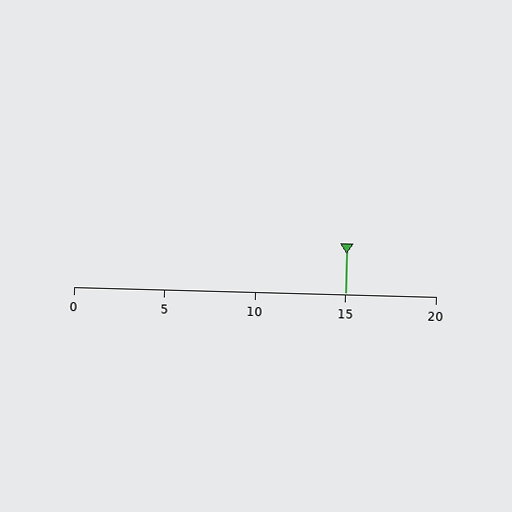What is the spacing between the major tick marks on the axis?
The major ticks are spaced 5 apart.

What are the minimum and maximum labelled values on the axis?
The axis runs from 0 to 20.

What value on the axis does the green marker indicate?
The marker indicates approximately 15.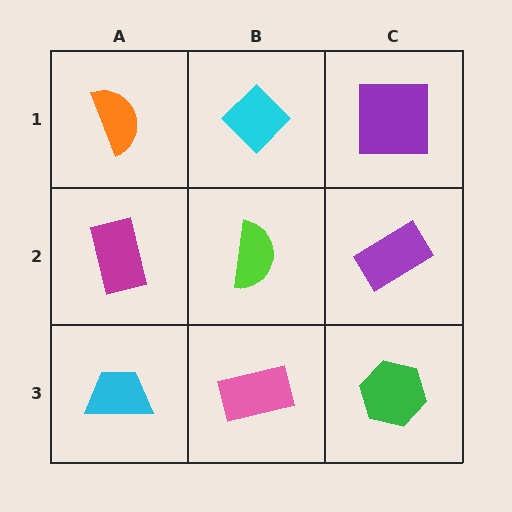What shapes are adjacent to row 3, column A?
A magenta rectangle (row 2, column A), a pink rectangle (row 3, column B).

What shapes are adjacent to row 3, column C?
A purple rectangle (row 2, column C), a pink rectangle (row 3, column B).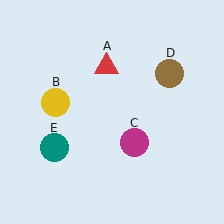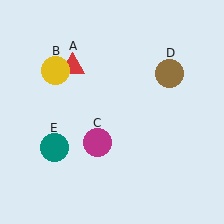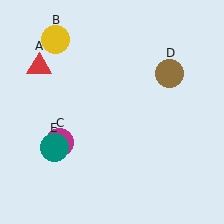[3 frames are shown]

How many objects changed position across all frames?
3 objects changed position: red triangle (object A), yellow circle (object B), magenta circle (object C).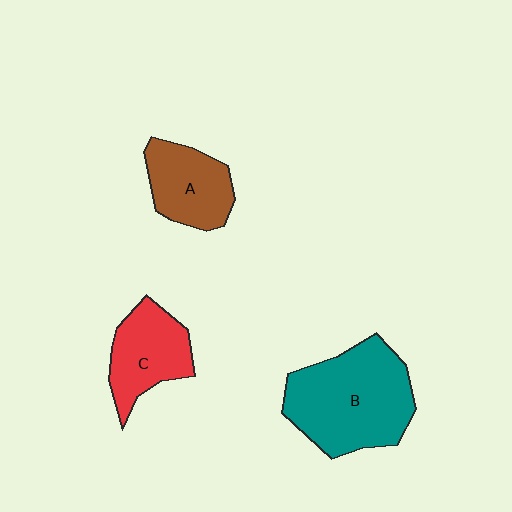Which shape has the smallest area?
Shape A (brown).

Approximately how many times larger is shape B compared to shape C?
Approximately 1.7 times.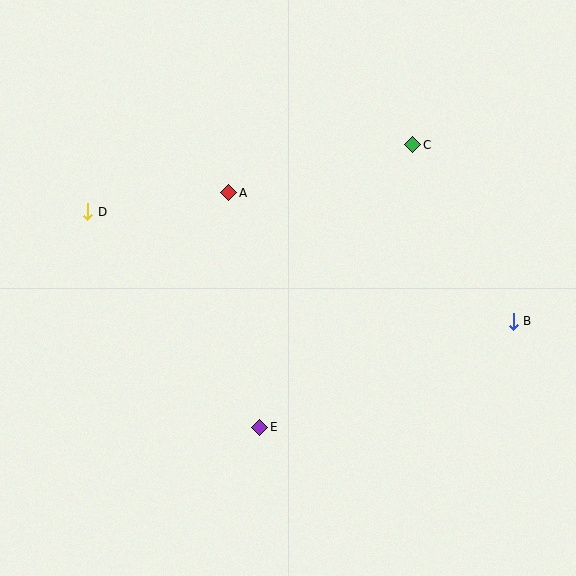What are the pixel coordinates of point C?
Point C is at (413, 145).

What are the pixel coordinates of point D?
Point D is at (88, 212).